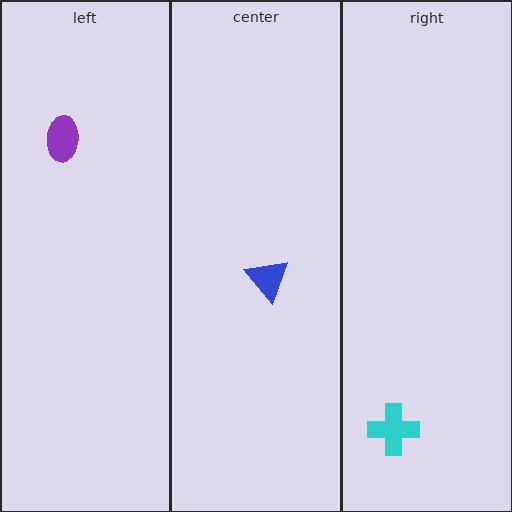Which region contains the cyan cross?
The right region.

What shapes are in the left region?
The purple ellipse.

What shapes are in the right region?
The cyan cross.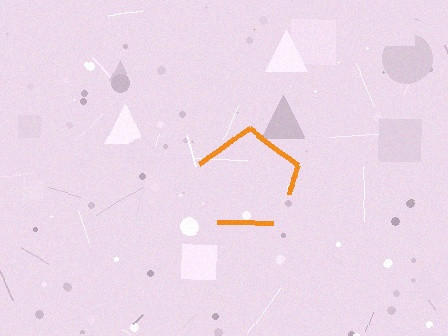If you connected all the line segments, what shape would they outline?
They would outline a pentagon.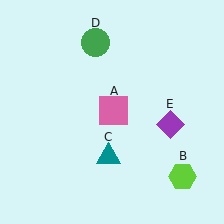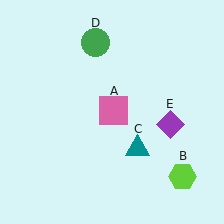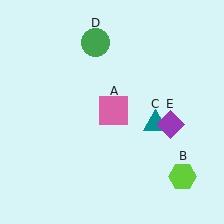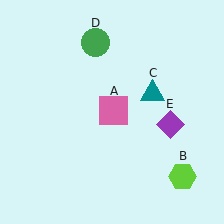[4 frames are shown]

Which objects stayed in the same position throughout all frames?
Pink square (object A) and lime hexagon (object B) and green circle (object D) and purple diamond (object E) remained stationary.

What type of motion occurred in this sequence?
The teal triangle (object C) rotated counterclockwise around the center of the scene.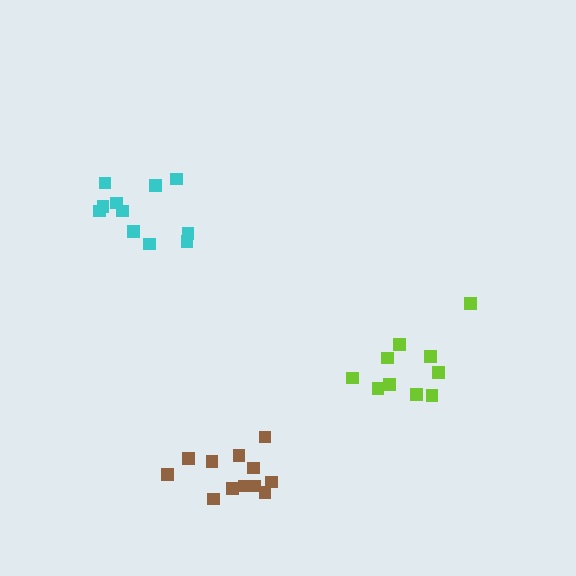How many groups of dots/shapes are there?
There are 3 groups.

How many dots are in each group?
Group 1: 11 dots, Group 2: 10 dots, Group 3: 12 dots (33 total).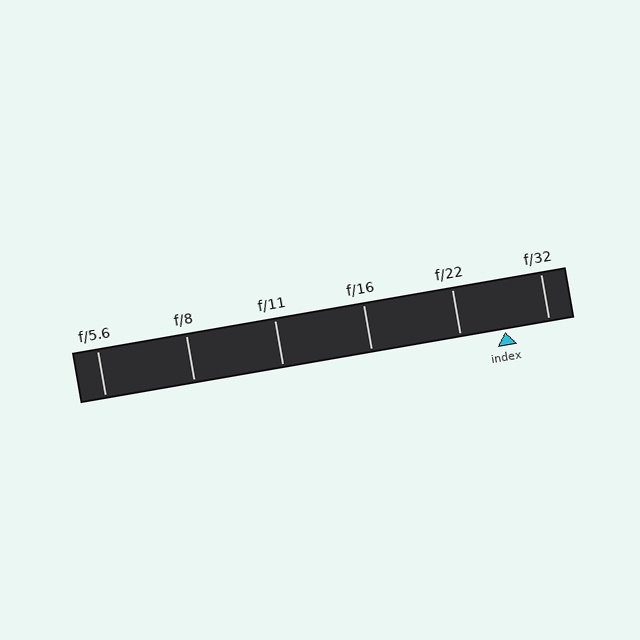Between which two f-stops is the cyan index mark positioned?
The index mark is between f/22 and f/32.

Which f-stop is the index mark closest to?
The index mark is closest to f/32.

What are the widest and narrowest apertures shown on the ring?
The widest aperture shown is f/5.6 and the narrowest is f/32.